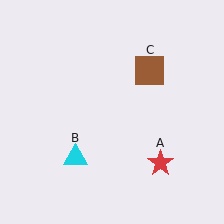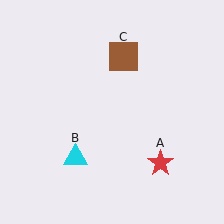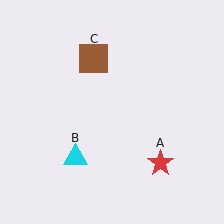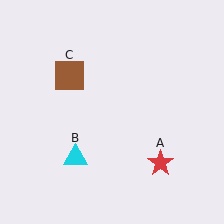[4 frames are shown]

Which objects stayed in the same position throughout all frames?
Red star (object A) and cyan triangle (object B) remained stationary.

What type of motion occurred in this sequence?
The brown square (object C) rotated counterclockwise around the center of the scene.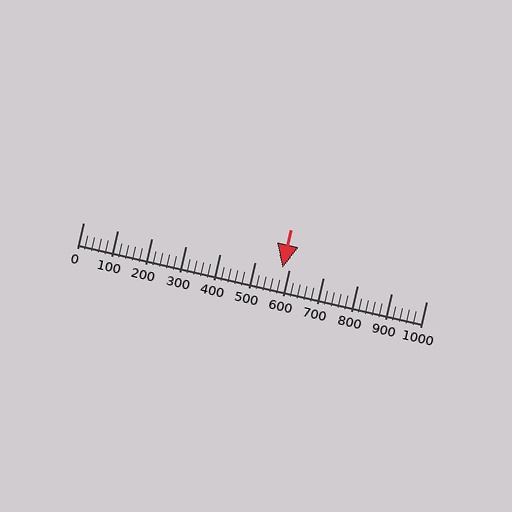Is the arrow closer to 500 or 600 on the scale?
The arrow is closer to 600.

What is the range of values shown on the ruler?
The ruler shows values from 0 to 1000.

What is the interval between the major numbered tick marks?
The major tick marks are spaced 100 units apart.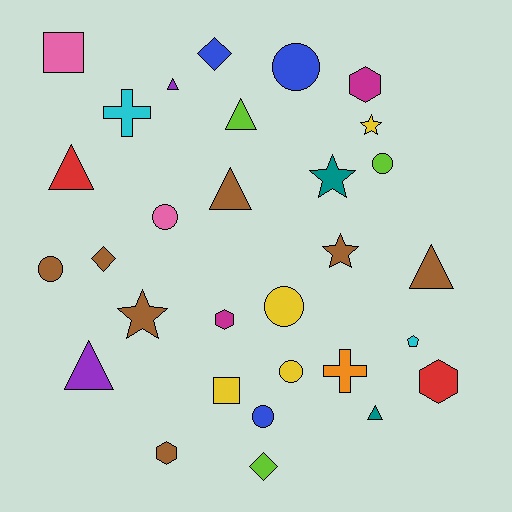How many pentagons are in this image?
There is 1 pentagon.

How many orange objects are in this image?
There is 1 orange object.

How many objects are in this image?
There are 30 objects.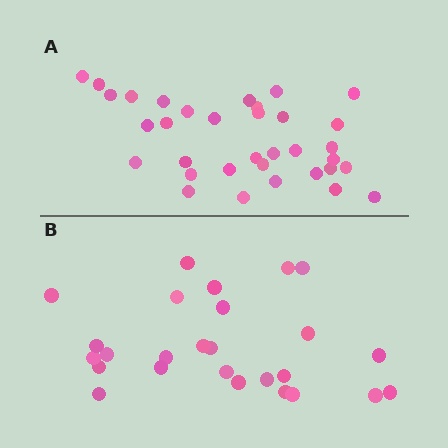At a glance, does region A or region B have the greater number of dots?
Region A (the top region) has more dots.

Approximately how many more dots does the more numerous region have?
Region A has roughly 8 or so more dots than region B.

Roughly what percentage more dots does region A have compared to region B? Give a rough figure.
About 30% more.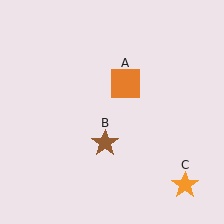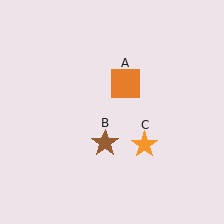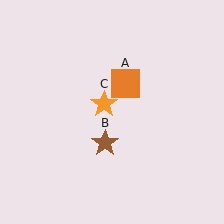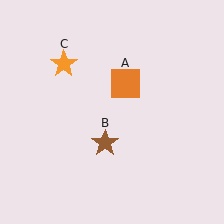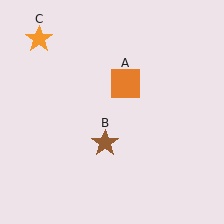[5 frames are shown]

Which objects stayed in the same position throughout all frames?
Orange square (object A) and brown star (object B) remained stationary.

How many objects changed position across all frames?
1 object changed position: orange star (object C).